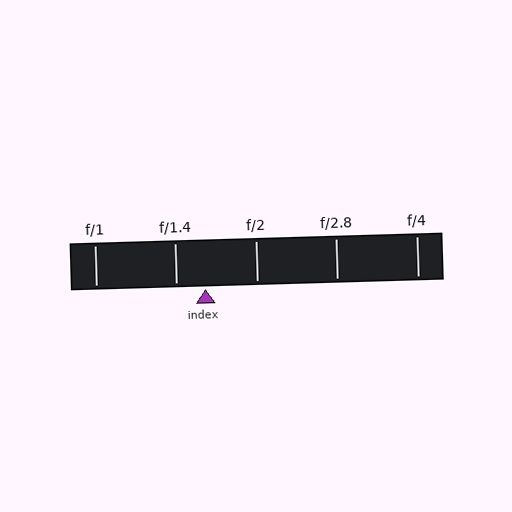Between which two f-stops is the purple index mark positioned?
The index mark is between f/1.4 and f/2.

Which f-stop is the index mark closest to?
The index mark is closest to f/1.4.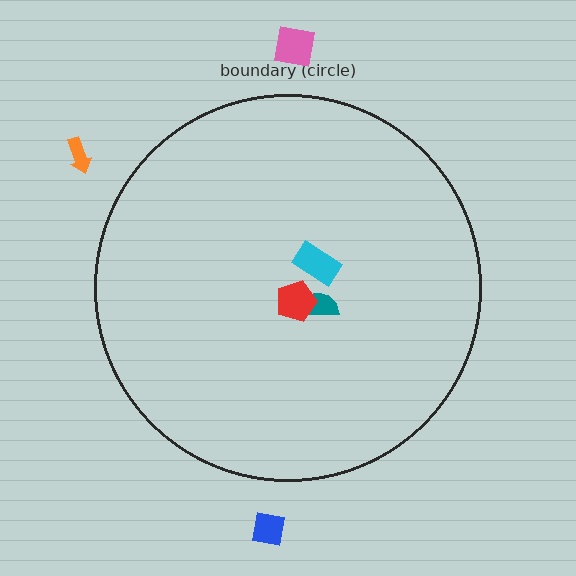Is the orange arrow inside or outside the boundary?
Outside.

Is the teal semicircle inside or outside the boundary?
Inside.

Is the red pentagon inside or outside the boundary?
Inside.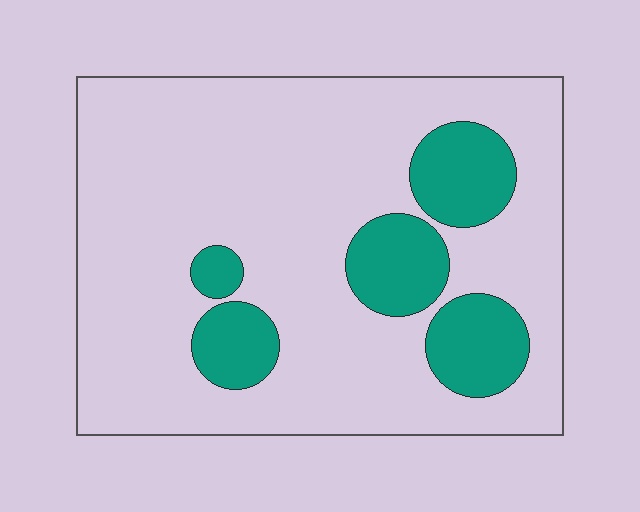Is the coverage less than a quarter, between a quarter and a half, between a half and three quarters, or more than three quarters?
Less than a quarter.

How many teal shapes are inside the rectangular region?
5.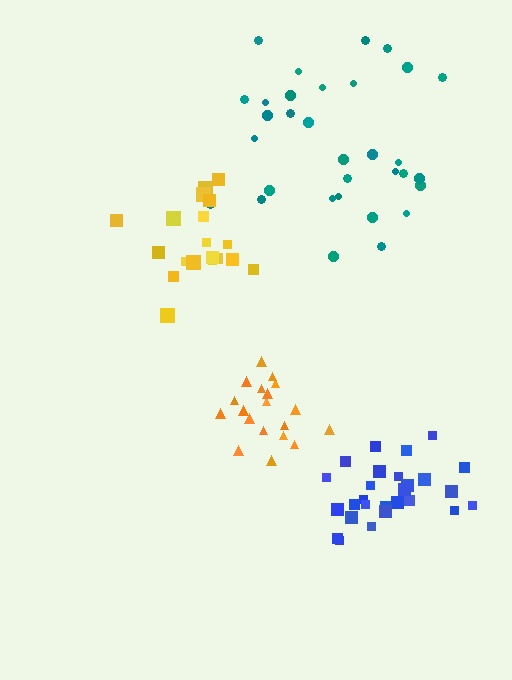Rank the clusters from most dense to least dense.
orange, blue, yellow, teal.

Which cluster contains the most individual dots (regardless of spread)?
Teal (32).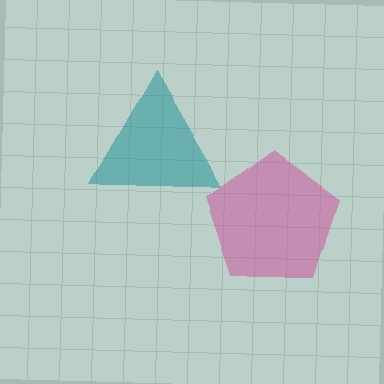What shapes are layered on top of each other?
The layered shapes are: a magenta pentagon, a teal triangle.